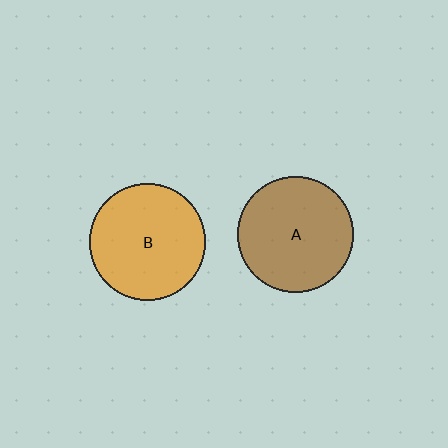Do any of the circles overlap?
No, none of the circles overlap.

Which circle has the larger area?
Circle B (orange).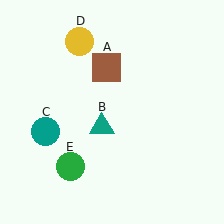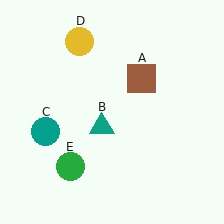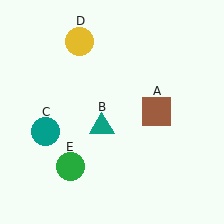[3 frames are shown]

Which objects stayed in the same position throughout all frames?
Teal triangle (object B) and teal circle (object C) and yellow circle (object D) and green circle (object E) remained stationary.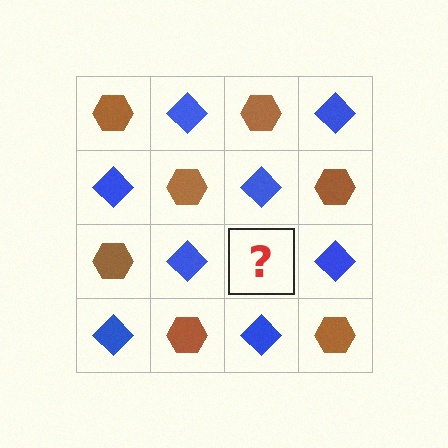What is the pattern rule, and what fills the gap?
The rule is that it alternates brown hexagon and blue diamond in a checkerboard pattern. The gap should be filled with a brown hexagon.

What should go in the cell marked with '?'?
The missing cell should contain a brown hexagon.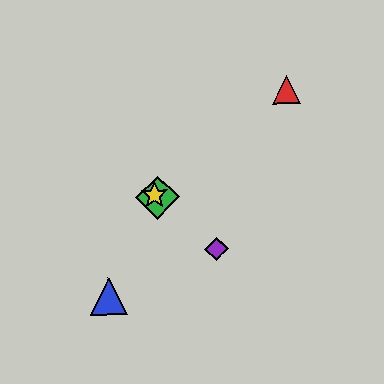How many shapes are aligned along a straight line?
3 shapes (the green diamond, the yellow star, the purple diamond) are aligned along a straight line.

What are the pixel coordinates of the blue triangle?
The blue triangle is at (109, 296).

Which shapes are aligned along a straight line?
The green diamond, the yellow star, the purple diamond are aligned along a straight line.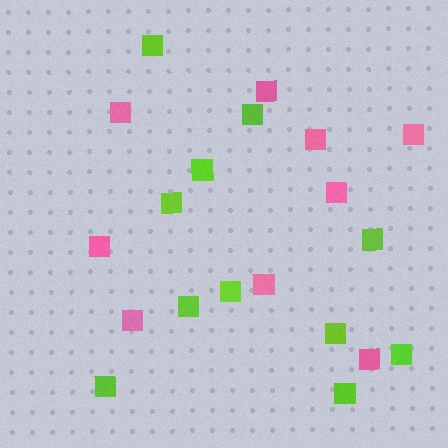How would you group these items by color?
There are 2 groups: one group of pink squares (9) and one group of lime squares (11).